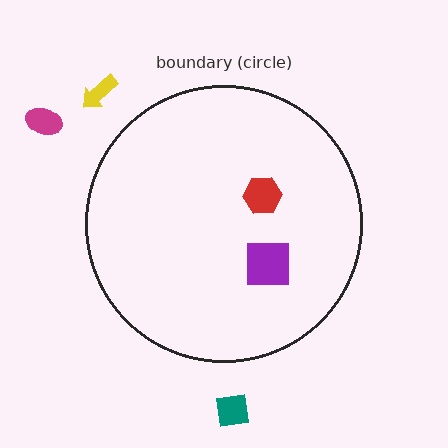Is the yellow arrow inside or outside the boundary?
Outside.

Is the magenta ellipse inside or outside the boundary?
Outside.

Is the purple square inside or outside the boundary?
Inside.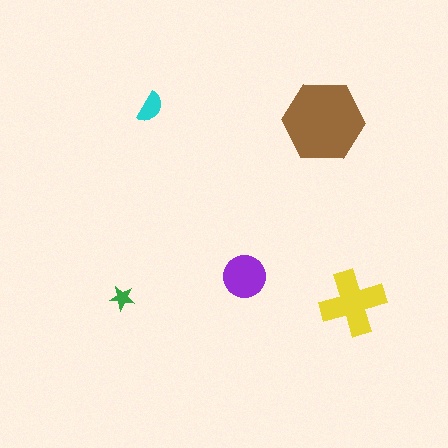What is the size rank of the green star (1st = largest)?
5th.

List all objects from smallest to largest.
The green star, the cyan semicircle, the purple circle, the yellow cross, the brown hexagon.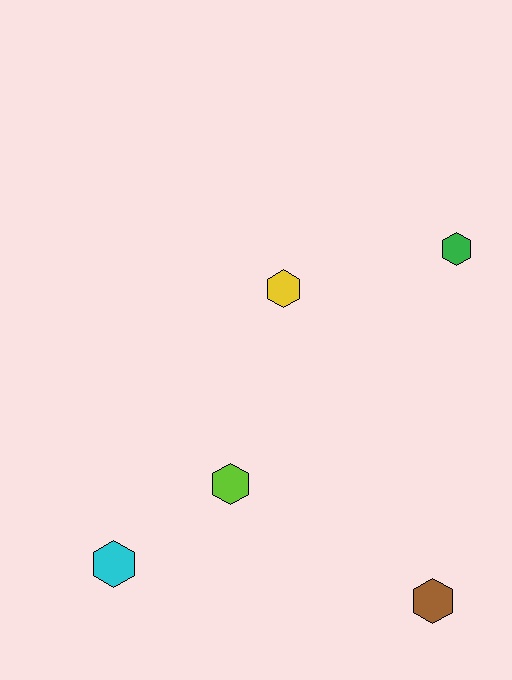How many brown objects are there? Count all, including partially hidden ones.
There is 1 brown object.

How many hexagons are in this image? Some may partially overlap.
There are 5 hexagons.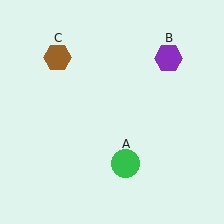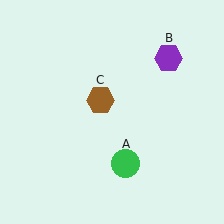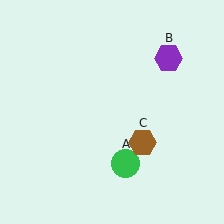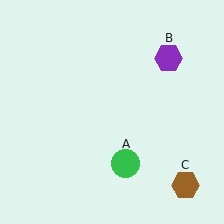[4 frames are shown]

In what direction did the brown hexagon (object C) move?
The brown hexagon (object C) moved down and to the right.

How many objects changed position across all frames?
1 object changed position: brown hexagon (object C).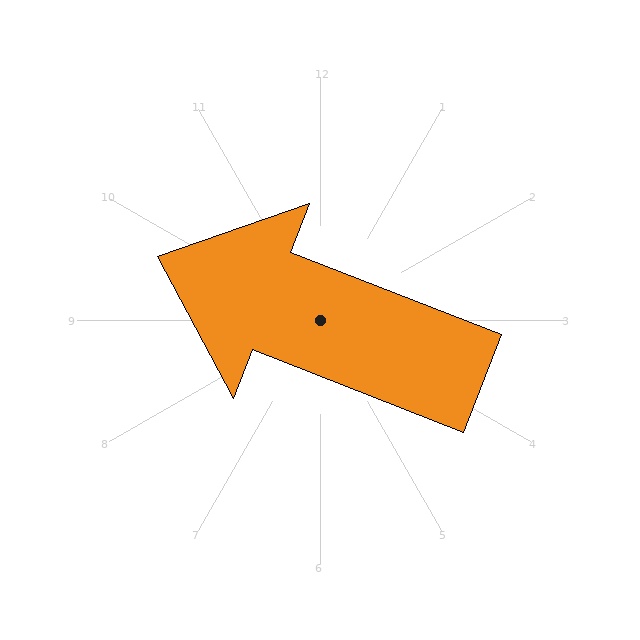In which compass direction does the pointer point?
West.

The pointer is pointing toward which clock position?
Roughly 10 o'clock.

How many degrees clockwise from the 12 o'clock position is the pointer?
Approximately 291 degrees.